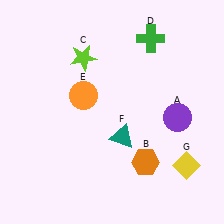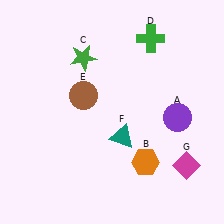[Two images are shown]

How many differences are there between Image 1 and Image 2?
There are 3 differences between the two images.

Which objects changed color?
C changed from lime to green. E changed from orange to brown. G changed from yellow to magenta.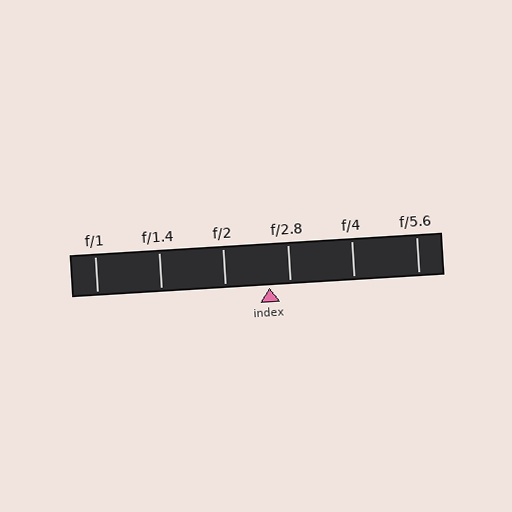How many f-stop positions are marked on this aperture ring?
There are 6 f-stop positions marked.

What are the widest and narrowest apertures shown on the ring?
The widest aperture shown is f/1 and the narrowest is f/5.6.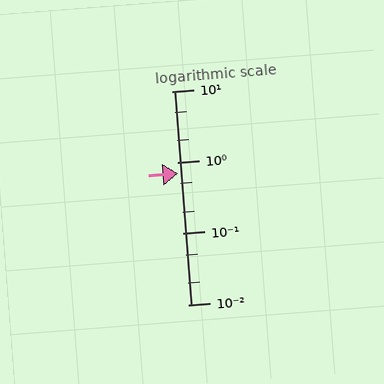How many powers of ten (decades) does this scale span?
The scale spans 3 decades, from 0.01 to 10.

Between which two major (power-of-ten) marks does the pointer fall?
The pointer is between 0.1 and 1.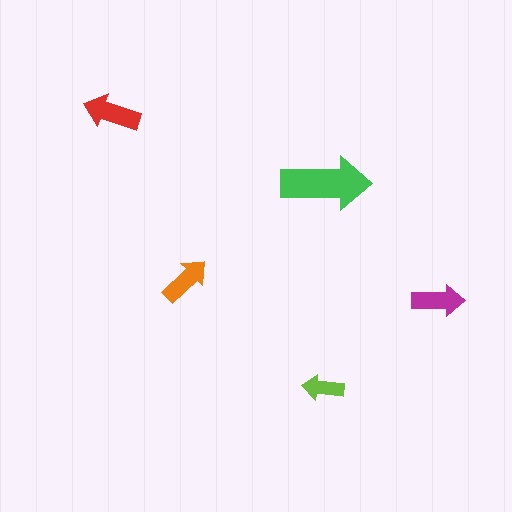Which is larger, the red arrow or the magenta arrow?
The red one.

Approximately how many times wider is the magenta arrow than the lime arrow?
About 1.5 times wider.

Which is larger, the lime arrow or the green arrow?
The green one.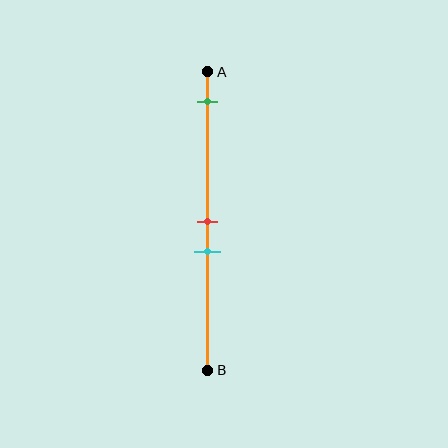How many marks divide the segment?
There are 3 marks dividing the segment.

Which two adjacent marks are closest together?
The red and cyan marks are the closest adjacent pair.